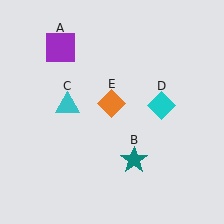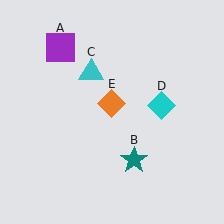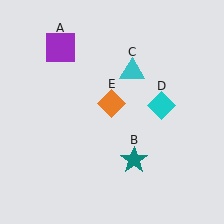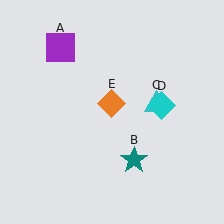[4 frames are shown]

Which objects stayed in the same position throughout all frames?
Purple square (object A) and teal star (object B) and cyan diamond (object D) and orange diamond (object E) remained stationary.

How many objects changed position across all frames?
1 object changed position: cyan triangle (object C).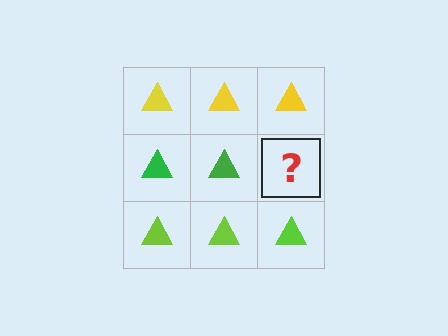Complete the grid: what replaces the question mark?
The question mark should be replaced with a green triangle.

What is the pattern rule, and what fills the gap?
The rule is that each row has a consistent color. The gap should be filled with a green triangle.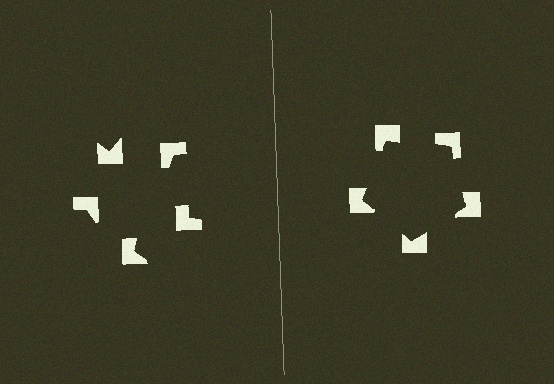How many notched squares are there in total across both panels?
10 — 5 on each side.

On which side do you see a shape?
An illusory pentagon appears on the right side. On the left side the wedge cuts are rotated, so no coherent shape forms.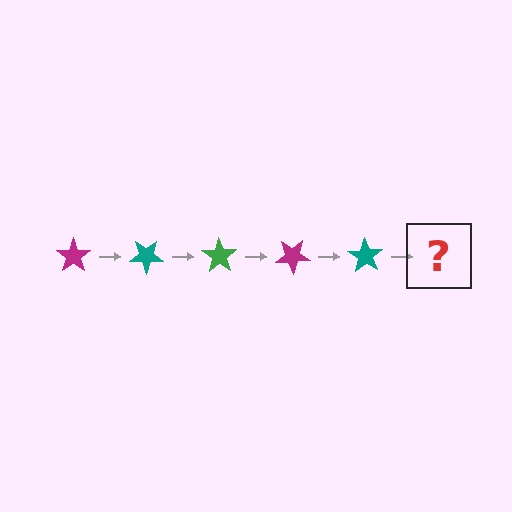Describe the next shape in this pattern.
It should be a green star, rotated 175 degrees from the start.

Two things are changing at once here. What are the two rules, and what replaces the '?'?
The two rules are that it rotates 35 degrees each step and the color cycles through magenta, teal, and green. The '?' should be a green star, rotated 175 degrees from the start.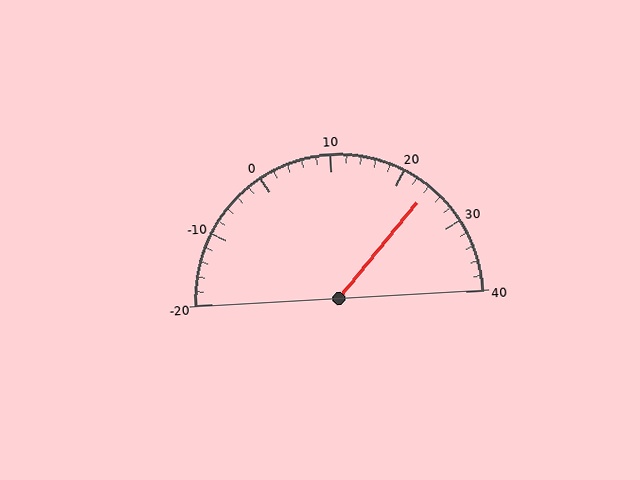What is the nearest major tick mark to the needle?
The nearest major tick mark is 20.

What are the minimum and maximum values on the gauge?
The gauge ranges from -20 to 40.